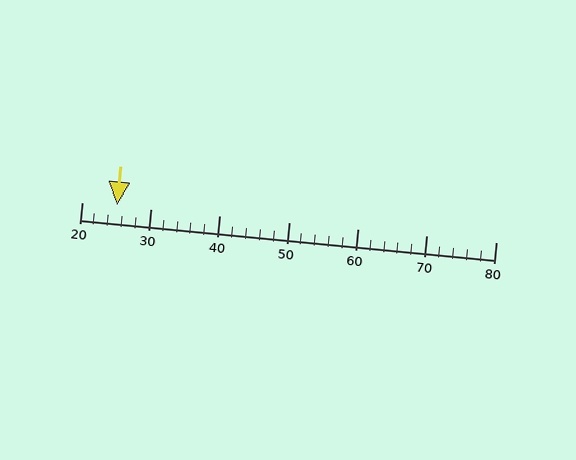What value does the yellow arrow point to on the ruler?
The yellow arrow points to approximately 25.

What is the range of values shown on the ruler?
The ruler shows values from 20 to 80.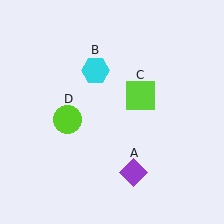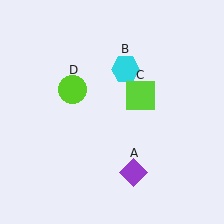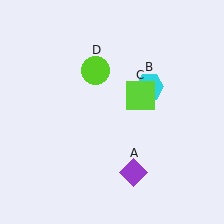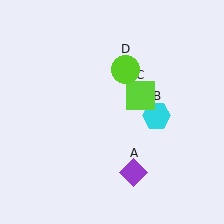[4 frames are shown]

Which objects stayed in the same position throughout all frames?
Purple diamond (object A) and lime square (object C) remained stationary.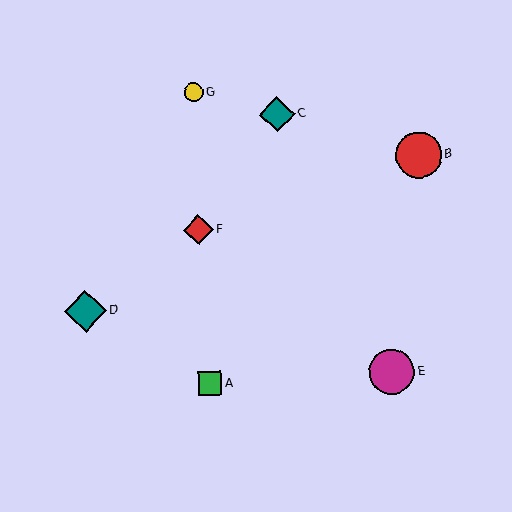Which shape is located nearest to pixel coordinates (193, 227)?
The red diamond (labeled F) at (198, 230) is nearest to that location.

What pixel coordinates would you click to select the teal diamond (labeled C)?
Click at (277, 114) to select the teal diamond C.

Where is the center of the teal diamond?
The center of the teal diamond is at (85, 311).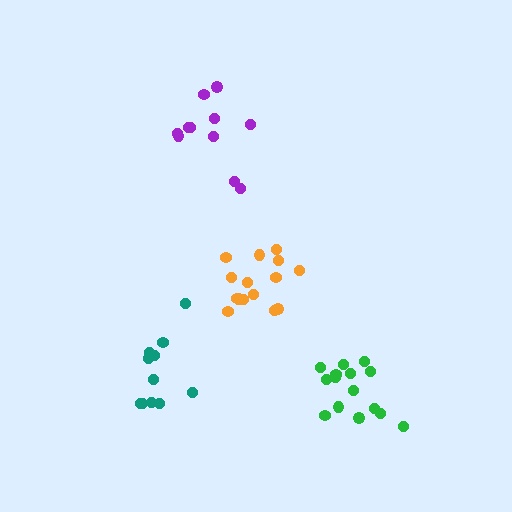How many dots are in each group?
Group 1: 11 dots, Group 2: 15 dots, Group 3: 15 dots, Group 4: 11 dots (52 total).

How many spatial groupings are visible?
There are 4 spatial groupings.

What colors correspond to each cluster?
The clusters are colored: purple, green, orange, teal.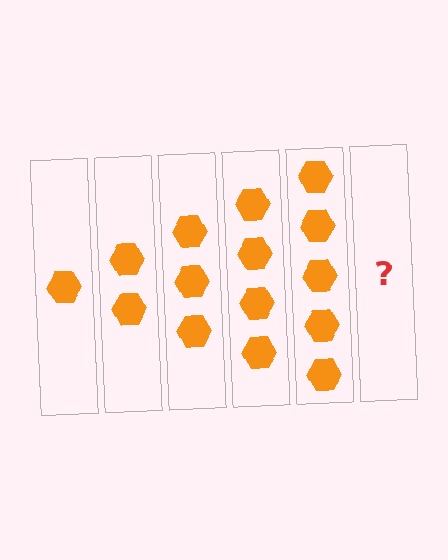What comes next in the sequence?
The next element should be 6 hexagons.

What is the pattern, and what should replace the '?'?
The pattern is that each step adds one more hexagon. The '?' should be 6 hexagons.